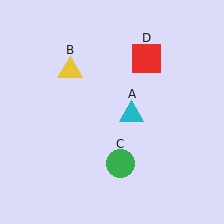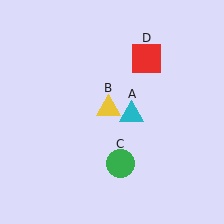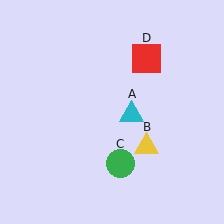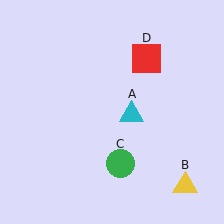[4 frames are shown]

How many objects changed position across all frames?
1 object changed position: yellow triangle (object B).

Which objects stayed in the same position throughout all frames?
Cyan triangle (object A) and green circle (object C) and red square (object D) remained stationary.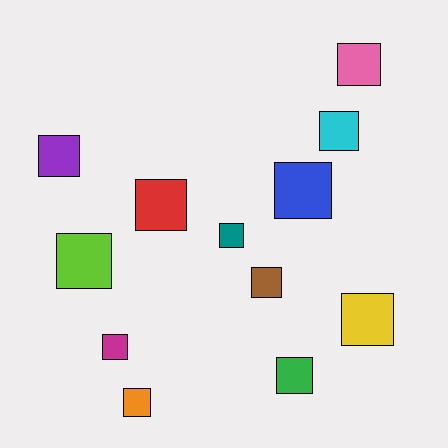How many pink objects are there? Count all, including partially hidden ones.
There is 1 pink object.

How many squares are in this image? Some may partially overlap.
There are 12 squares.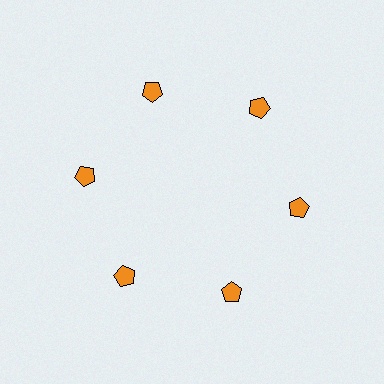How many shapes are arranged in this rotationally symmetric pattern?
There are 6 shapes, arranged in 6 groups of 1.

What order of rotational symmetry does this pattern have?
This pattern has 6-fold rotational symmetry.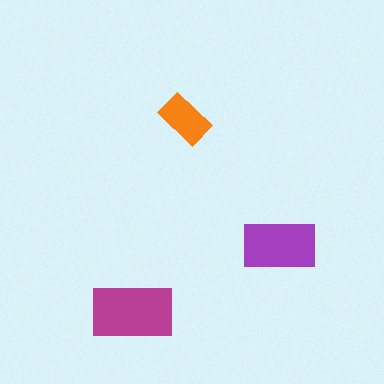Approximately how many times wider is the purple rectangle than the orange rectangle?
About 1.5 times wider.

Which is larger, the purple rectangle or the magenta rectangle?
The magenta one.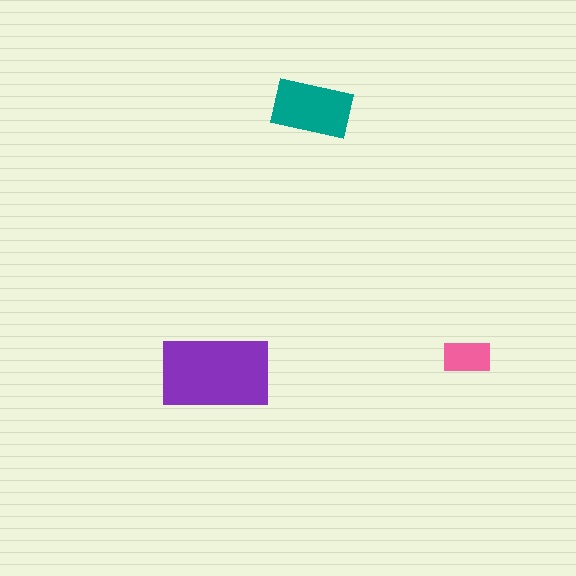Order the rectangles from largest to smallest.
the purple one, the teal one, the pink one.